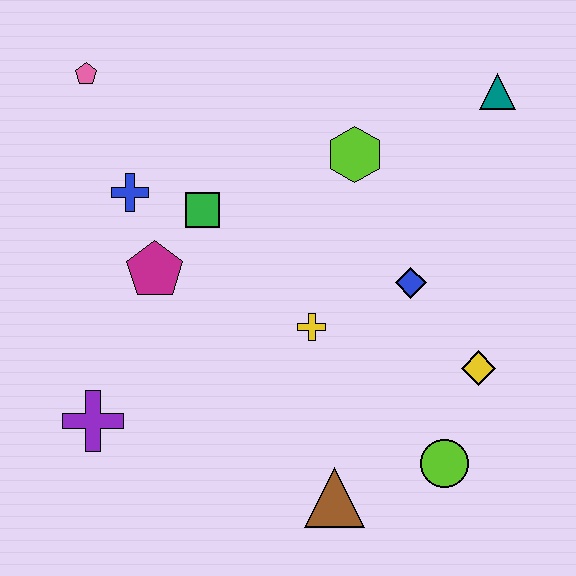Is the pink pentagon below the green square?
No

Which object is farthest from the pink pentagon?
The lime circle is farthest from the pink pentagon.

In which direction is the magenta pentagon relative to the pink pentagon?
The magenta pentagon is below the pink pentagon.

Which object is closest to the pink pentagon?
The blue cross is closest to the pink pentagon.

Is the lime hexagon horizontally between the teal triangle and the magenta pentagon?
Yes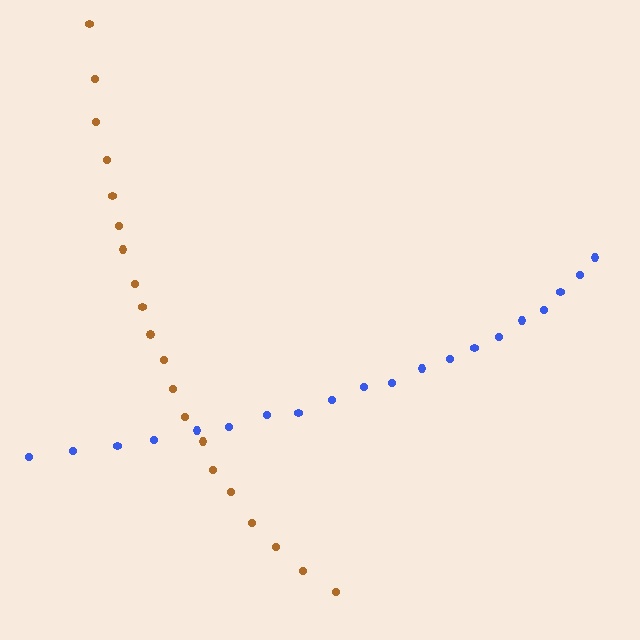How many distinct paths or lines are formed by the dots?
There are 2 distinct paths.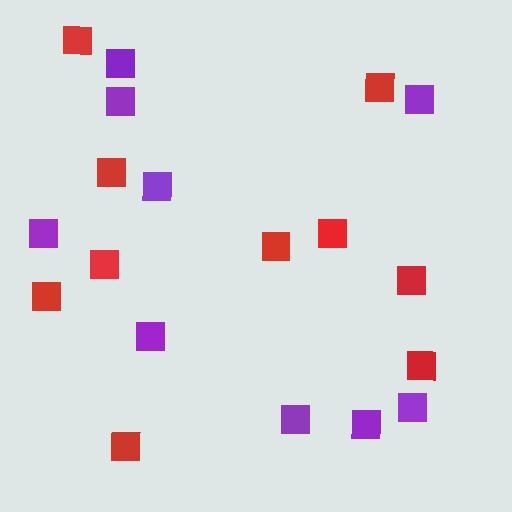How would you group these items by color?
There are 2 groups: one group of red squares (10) and one group of purple squares (9).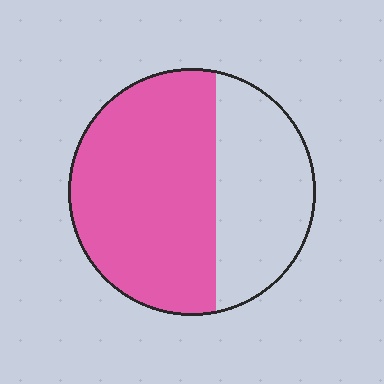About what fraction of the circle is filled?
About five eighths (5/8).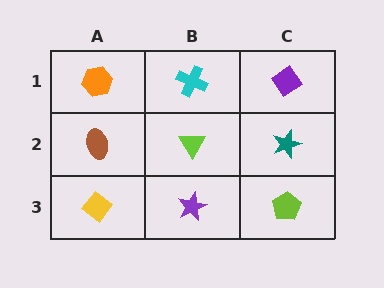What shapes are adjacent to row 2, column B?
A cyan cross (row 1, column B), a purple star (row 3, column B), a brown ellipse (row 2, column A), a teal star (row 2, column C).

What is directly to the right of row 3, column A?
A purple star.